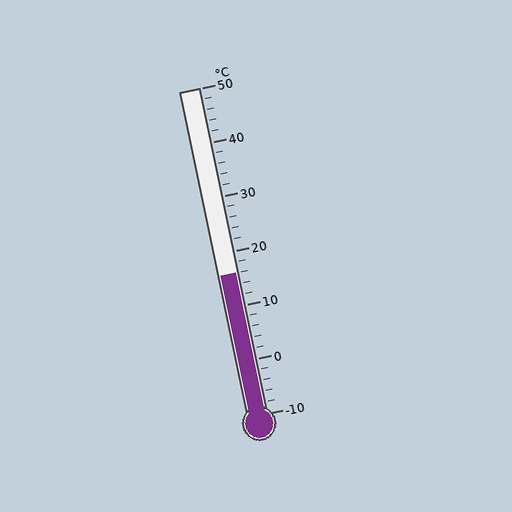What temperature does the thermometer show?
The thermometer shows approximately 16°C.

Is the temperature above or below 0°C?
The temperature is above 0°C.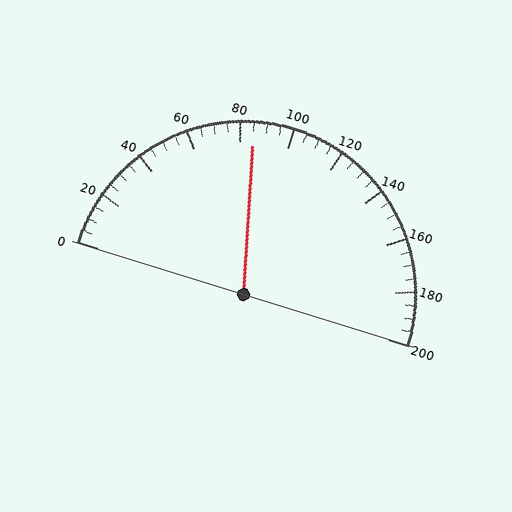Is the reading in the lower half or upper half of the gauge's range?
The reading is in the lower half of the range (0 to 200).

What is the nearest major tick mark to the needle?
The nearest major tick mark is 80.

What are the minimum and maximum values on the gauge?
The gauge ranges from 0 to 200.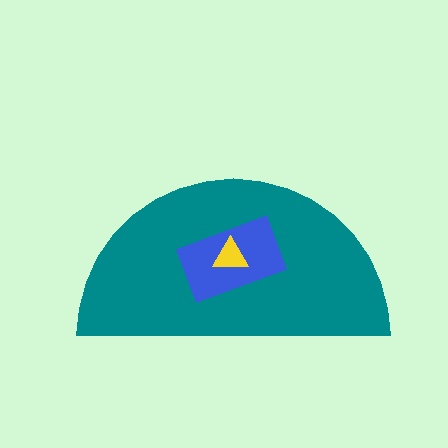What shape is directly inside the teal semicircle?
The blue rectangle.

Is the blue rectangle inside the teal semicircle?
Yes.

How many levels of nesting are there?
3.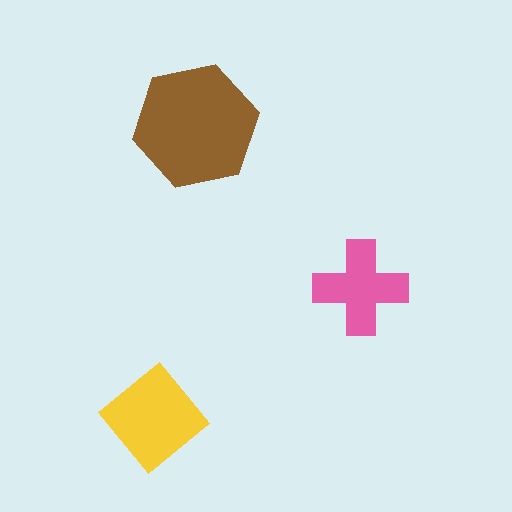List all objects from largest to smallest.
The brown hexagon, the yellow diamond, the pink cross.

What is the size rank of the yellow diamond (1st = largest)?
2nd.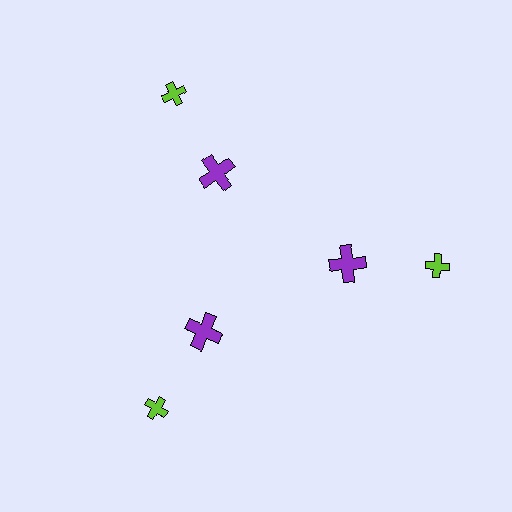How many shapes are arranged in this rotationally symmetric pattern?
There are 6 shapes, arranged in 3 groups of 2.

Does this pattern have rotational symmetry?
Yes, this pattern has 3-fold rotational symmetry. It looks the same after rotating 120 degrees around the center.